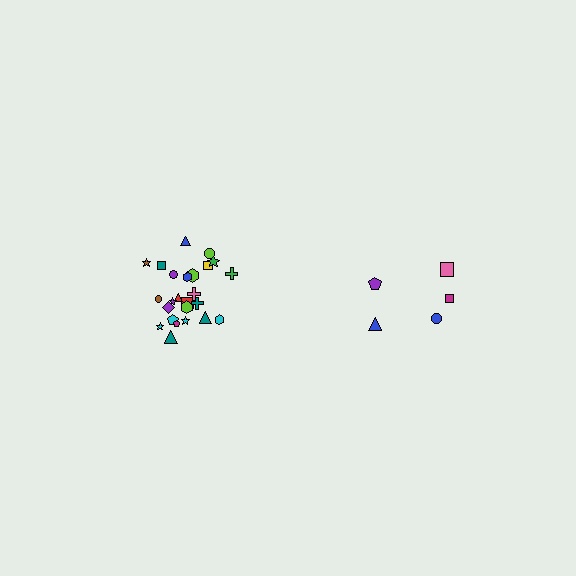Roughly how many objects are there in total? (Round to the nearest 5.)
Roughly 30 objects in total.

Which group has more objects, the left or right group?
The left group.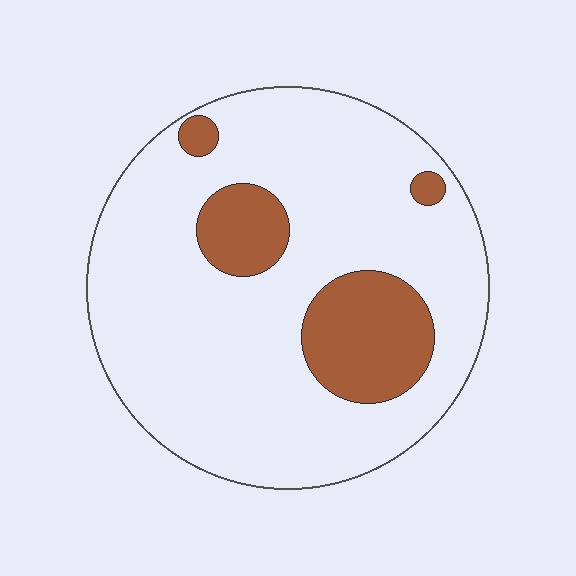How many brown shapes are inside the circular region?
4.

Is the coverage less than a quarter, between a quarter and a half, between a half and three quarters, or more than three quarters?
Less than a quarter.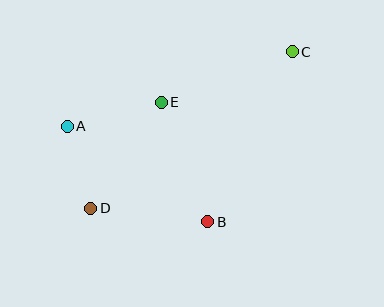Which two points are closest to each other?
Points A and D are closest to each other.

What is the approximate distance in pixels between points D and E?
The distance between D and E is approximately 127 pixels.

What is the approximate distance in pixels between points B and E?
The distance between B and E is approximately 128 pixels.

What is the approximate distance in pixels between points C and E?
The distance between C and E is approximately 140 pixels.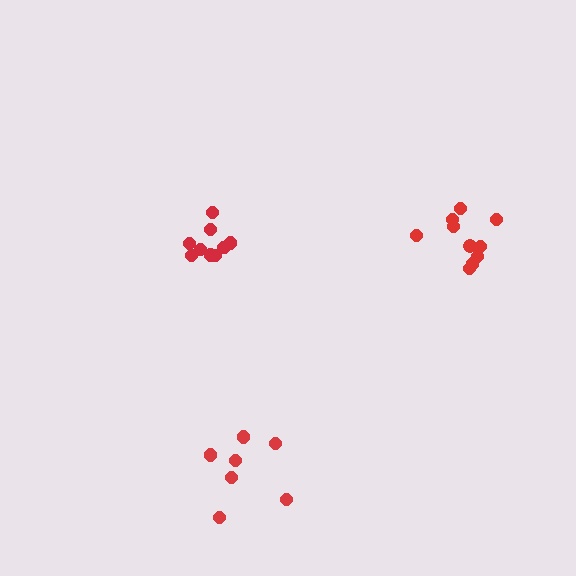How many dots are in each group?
Group 1: 10 dots, Group 2: 10 dots, Group 3: 7 dots (27 total).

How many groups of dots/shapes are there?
There are 3 groups.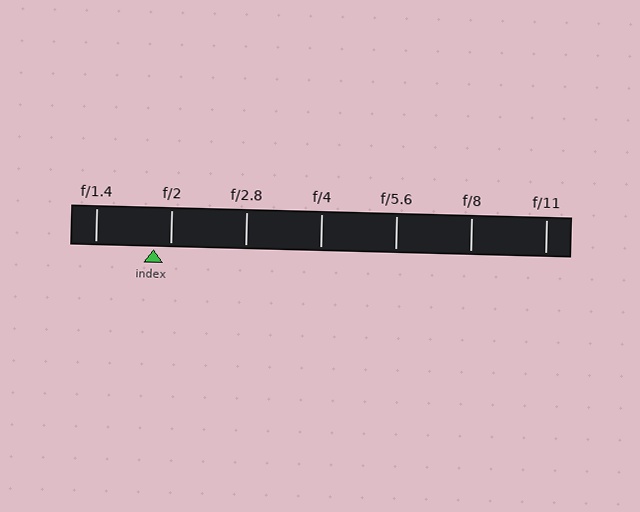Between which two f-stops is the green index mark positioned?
The index mark is between f/1.4 and f/2.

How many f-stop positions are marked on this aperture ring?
There are 7 f-stop positions marked.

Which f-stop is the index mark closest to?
The index mark is closest to f/2.